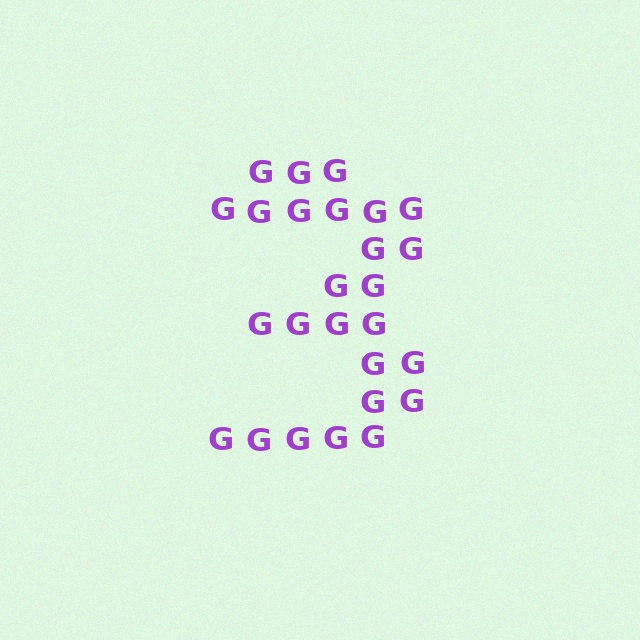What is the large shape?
The large shape is the digit 3.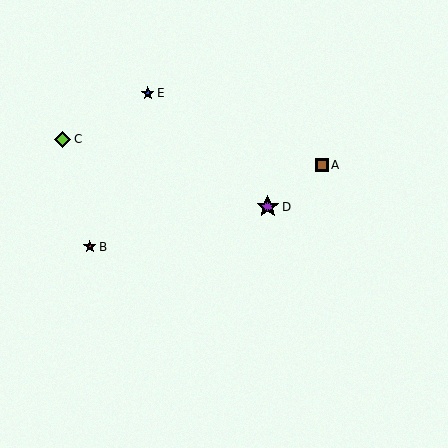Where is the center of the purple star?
The center of the purple star is at (268, 207).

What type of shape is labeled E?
Shape E is a blue star.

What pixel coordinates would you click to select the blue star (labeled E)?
Click at (148, 93) to select the blue star E.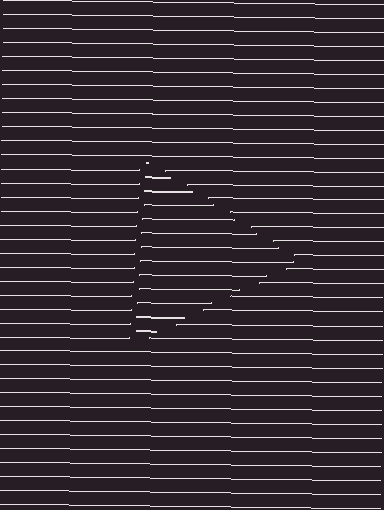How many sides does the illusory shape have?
3 sides — the line-ends trace a triangle.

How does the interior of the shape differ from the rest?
The interior of the shape contains the same grating, shifted by half a period — the contour is defined by the phase discontinuity where line-ends from the inner and outer gratings abut.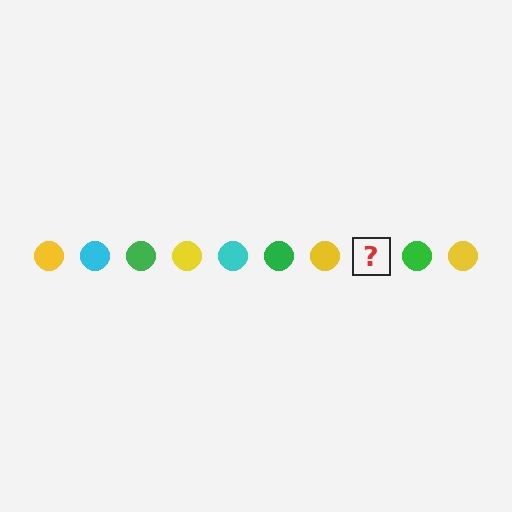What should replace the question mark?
The question mark should be replaced with a cyan circle.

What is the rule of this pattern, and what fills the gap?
The rule is that the pattern cycles through yellow, cyan, green circles. The gap should be filled with a cyan circle.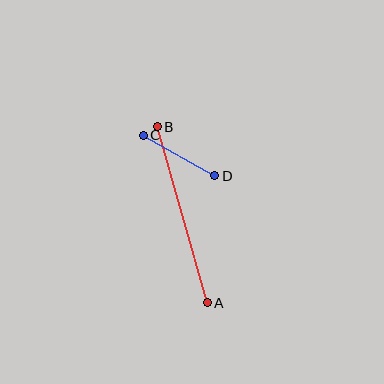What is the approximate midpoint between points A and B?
The midpoint is at approximately (182, 215) pixels.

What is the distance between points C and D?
The distance is approximately 82 pixels.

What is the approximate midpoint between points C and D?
The midpoint is at approximately (179, 155) pixels.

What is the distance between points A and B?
The distance is approximately 183 pixels.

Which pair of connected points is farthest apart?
Points A and B are farthest apart.